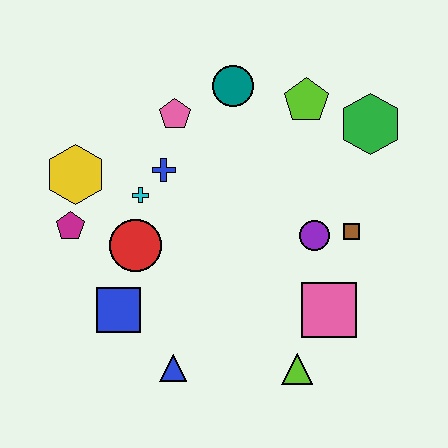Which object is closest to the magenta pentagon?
The yellow hexagon is closest to the magenta pentagon.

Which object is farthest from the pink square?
The yellow hexagon is farthest from the pink square.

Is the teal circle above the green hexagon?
Yes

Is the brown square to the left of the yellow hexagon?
No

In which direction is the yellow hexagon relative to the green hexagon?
The yellow hexagon is to the left of the green hexagon.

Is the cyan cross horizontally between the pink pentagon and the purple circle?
No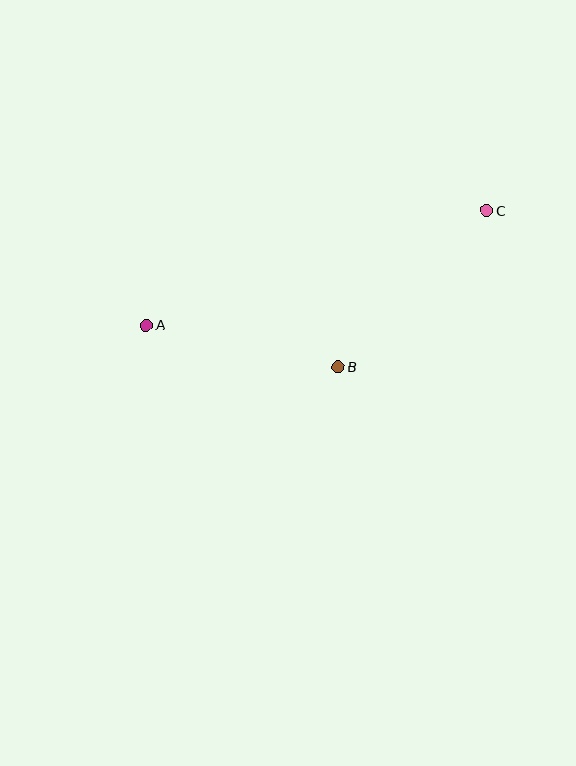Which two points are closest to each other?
Points A and B are closest to each other.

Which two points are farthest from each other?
Points A and C are farthest from each other.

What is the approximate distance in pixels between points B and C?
The distance between B and C is approximately 216 pixels.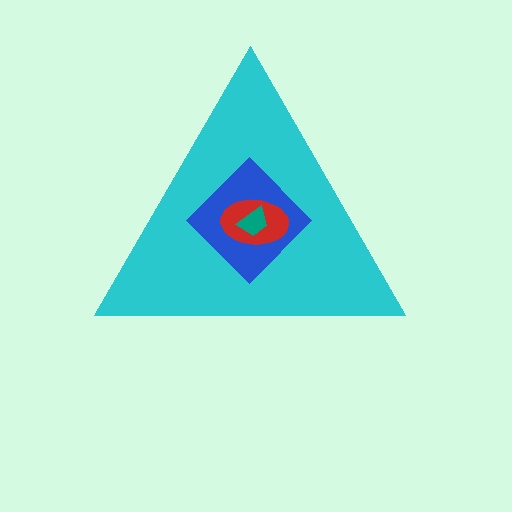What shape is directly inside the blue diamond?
The red ellipse.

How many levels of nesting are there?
4.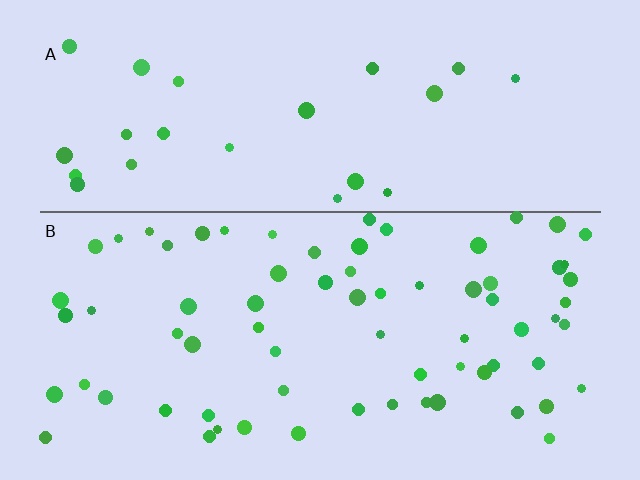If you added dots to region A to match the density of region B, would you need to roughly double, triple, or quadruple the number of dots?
Approximately triple.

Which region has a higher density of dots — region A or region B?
B (the bottom).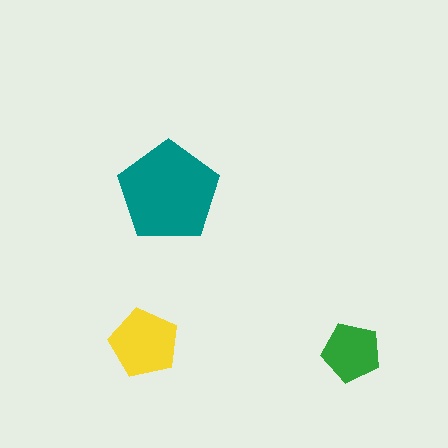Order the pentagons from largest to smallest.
the teal one, the yellow one, the green one.